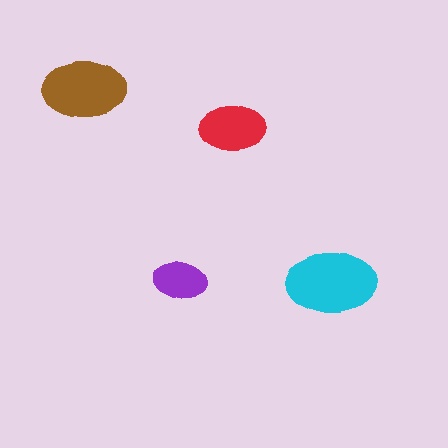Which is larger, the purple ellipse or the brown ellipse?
The brown one.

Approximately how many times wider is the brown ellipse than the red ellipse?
About 1.5 times wider.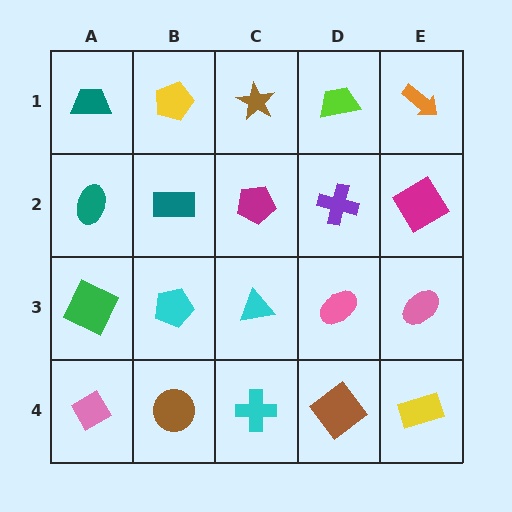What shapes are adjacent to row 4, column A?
A green square (row 3, column A), a brown circle (row 4, column B).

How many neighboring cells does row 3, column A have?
3.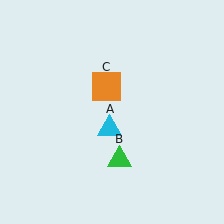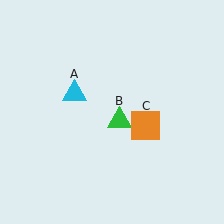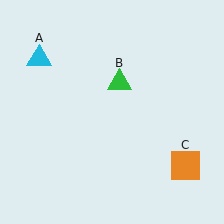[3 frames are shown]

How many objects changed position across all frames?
3 objects changed position: cyan triangle (object A), green triangle (object B), orange square (object C).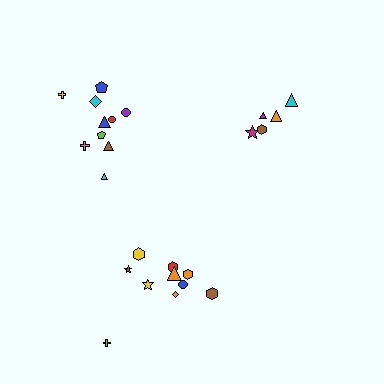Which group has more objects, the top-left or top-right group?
The top-left group.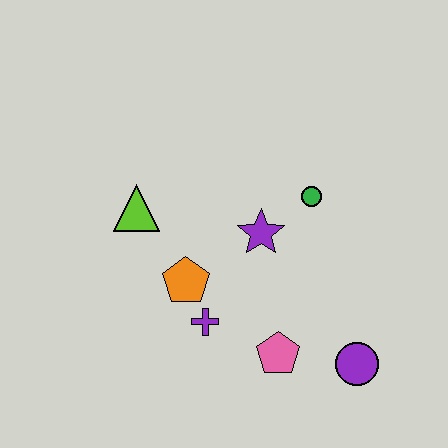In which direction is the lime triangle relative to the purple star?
The lime triangle is to the left of the purple star.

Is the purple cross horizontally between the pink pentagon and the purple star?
No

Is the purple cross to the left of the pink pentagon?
Yes